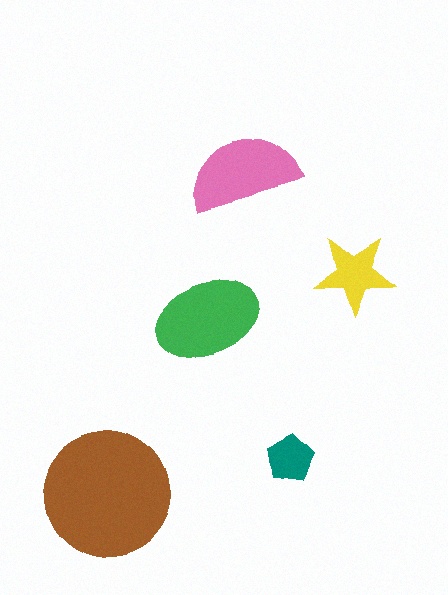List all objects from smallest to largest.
The teal pentagon, the yellow star, the pink semicircle, the green ellipse, the brown circle.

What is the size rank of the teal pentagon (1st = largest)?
5th.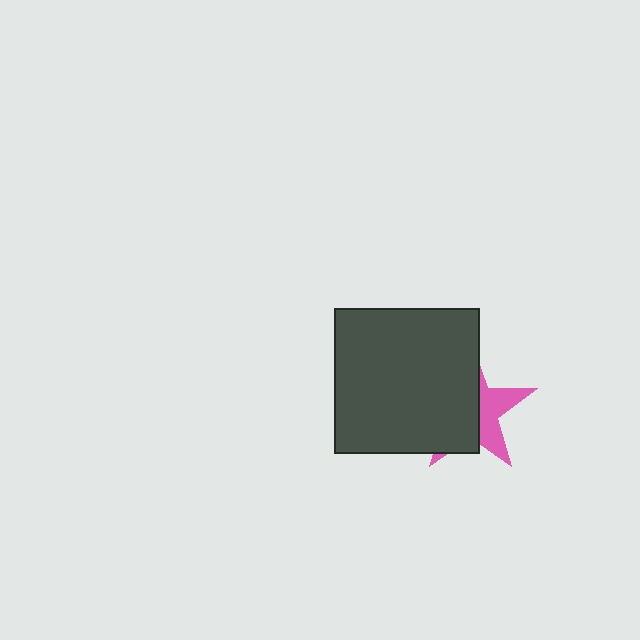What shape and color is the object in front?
The object in front is a dark gray square.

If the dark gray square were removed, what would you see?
You would see the complete pink star.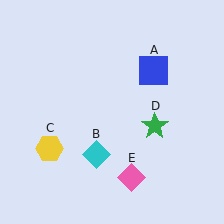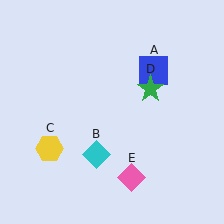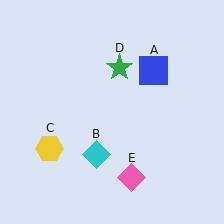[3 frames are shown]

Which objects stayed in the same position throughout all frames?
Blue square (object A) and cyan diamond (object B) and yellow hexagon (object C) and pink diamond (object E) remained stationary.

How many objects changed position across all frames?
1 object changed position: green star (object D).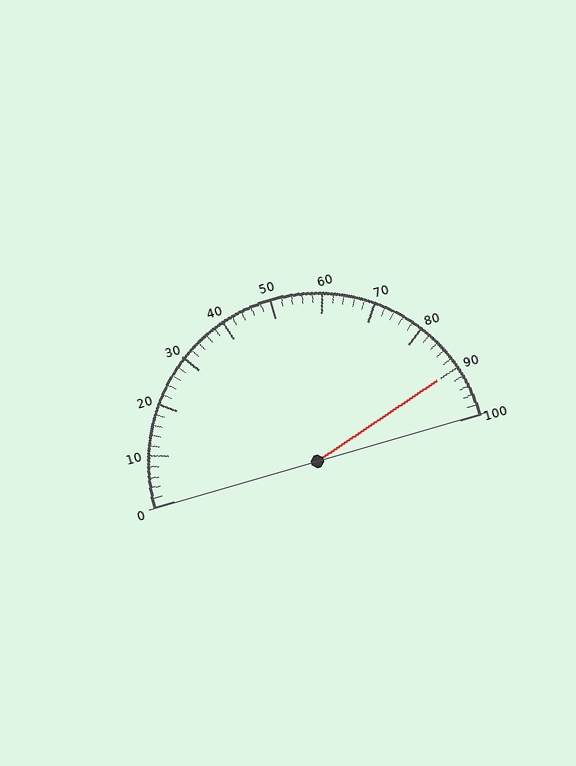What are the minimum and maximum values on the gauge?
The gauge ranges from 0 to 100.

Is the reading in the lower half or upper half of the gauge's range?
The reading is in the upper half of the range (0 to 100).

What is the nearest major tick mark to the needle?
The nearest major tick mark is 90.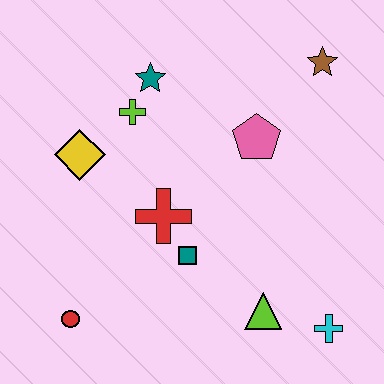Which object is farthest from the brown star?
The red circle is farthest from the brown star.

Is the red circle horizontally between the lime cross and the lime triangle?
No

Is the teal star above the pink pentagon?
Yes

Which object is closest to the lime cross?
The teal star is closest to the lime cross.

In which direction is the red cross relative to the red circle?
The red cross is above the red circle.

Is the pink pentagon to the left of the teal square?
No